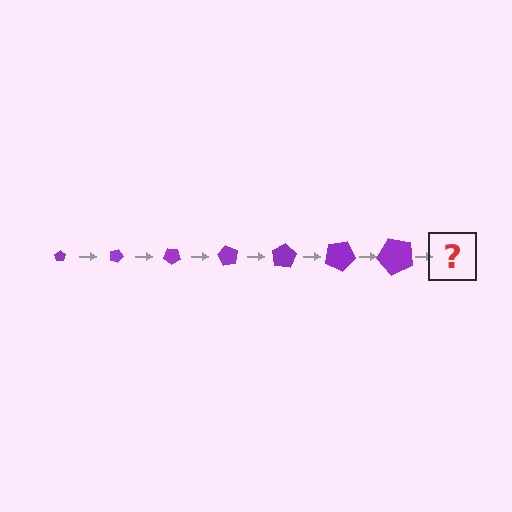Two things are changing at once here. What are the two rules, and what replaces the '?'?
The two rules are that the pentagon grows larger each step and it rotates 20 degrees each step. The '?' should be a pentagon, larger than the previous one and rotated 140 degrees from the start.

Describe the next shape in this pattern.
It should be a pentagon, larger than the previous one and rotated 140 degrees from the start.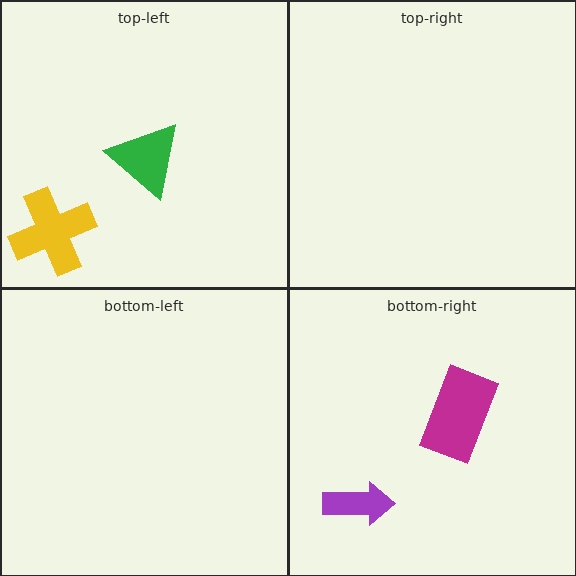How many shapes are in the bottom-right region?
2.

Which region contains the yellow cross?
The top-left region.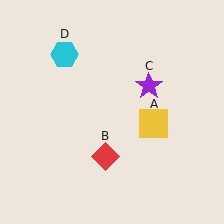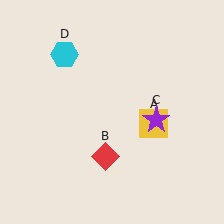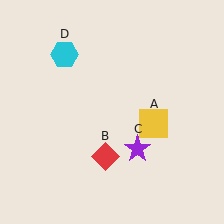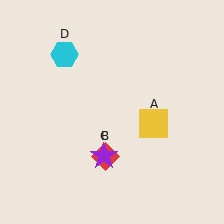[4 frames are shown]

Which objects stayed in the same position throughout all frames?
Yellow square (object A) and red diamond (object B) and cyan hexagon (object D) remained stationary.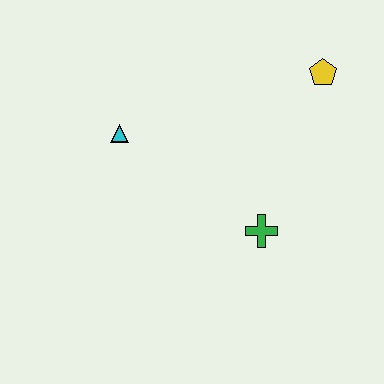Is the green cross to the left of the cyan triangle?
No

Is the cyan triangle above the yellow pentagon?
No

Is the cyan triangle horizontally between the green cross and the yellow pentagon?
No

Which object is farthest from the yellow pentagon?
The cyan triangle is farthest from the yellow pentagon.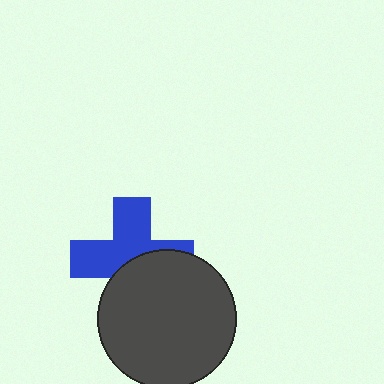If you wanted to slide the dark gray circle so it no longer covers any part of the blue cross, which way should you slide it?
Slide it down — that is the most direct way to separate the two shapes.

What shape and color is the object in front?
The object in front is a dark gray circle.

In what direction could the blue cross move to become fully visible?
The blue cross could move up. That would shift it out from behind the dark gray circle entirely.